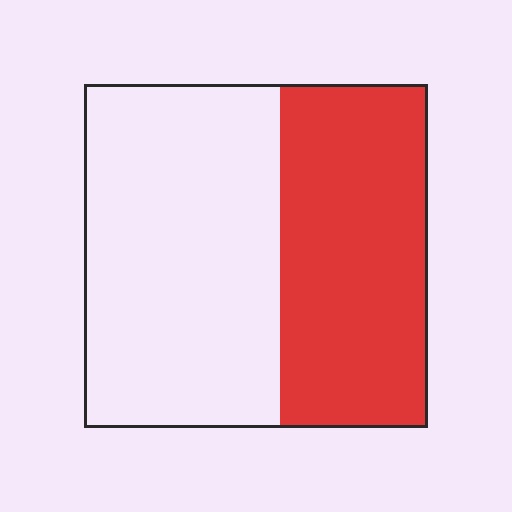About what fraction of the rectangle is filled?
About two fifths (2/5).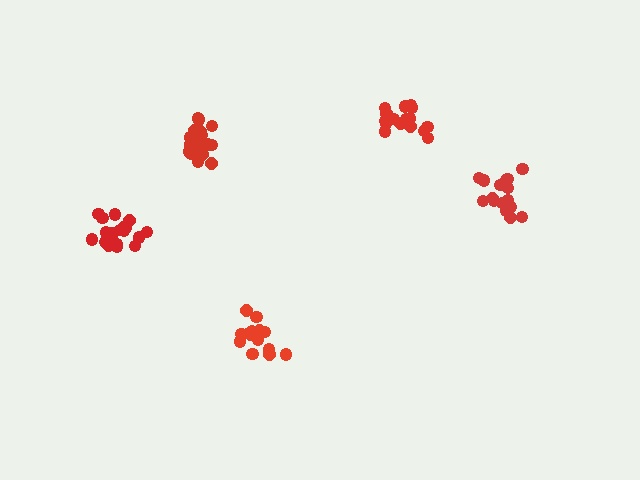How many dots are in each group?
Group 1: 16 dots, Group 2: 19 dots, Group 3: 19 dots, Group 4: 16 dots, Group 5: 21 dots (91 total).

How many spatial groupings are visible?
There are 5 spatial groupings.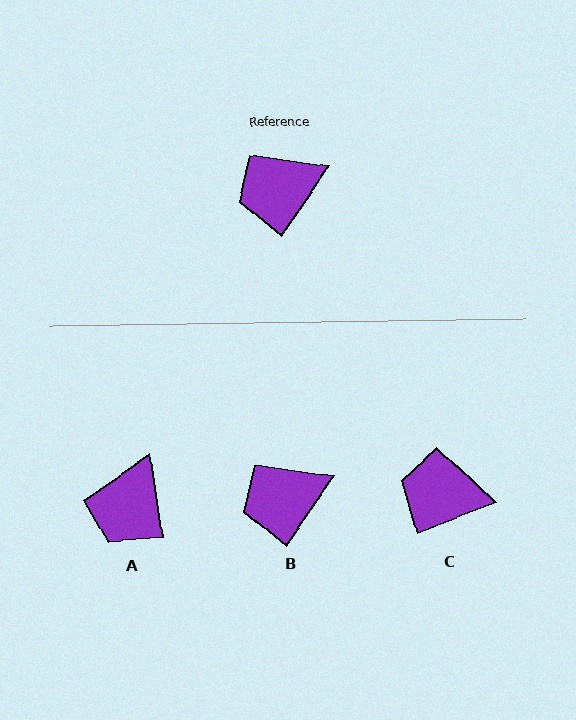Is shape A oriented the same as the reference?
No, it is off by about 43 degrees.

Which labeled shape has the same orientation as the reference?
B.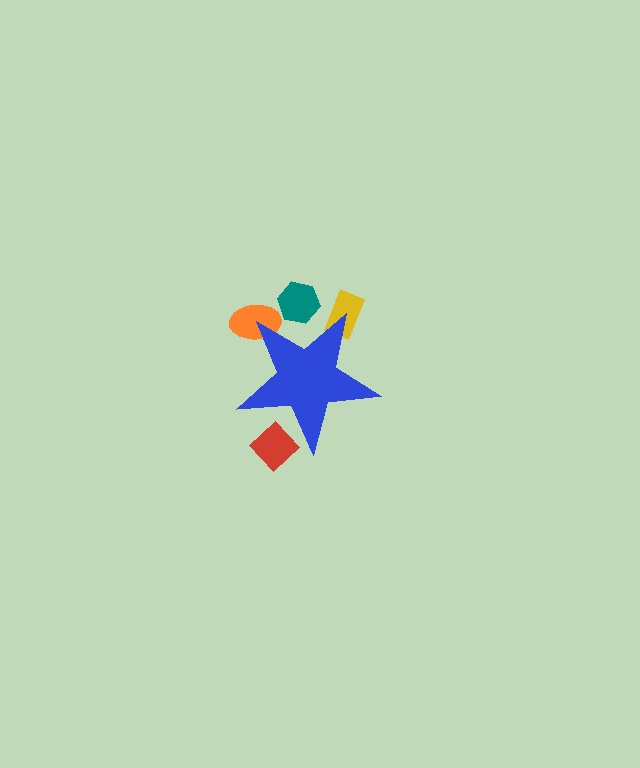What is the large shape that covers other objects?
A blue star.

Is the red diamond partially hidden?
Yes, the red diamond is partially hidden behind the blue star.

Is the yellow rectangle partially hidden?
Yes, the yellow rectangle is partially hidden behind the blue star.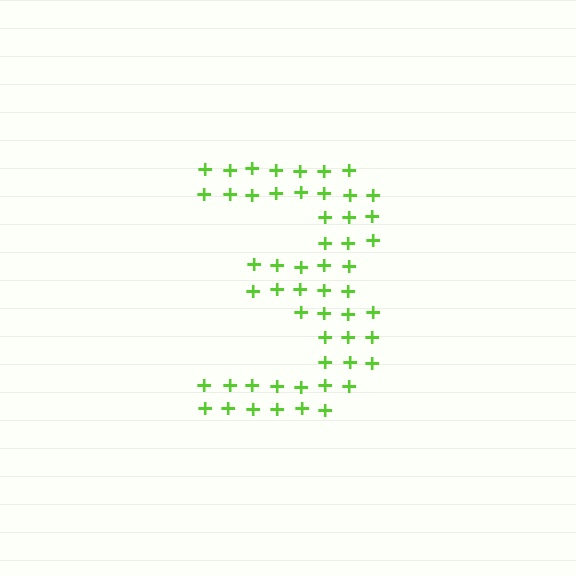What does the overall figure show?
The overall figure shows the digit 3.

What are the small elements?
The small elements are plus signs.